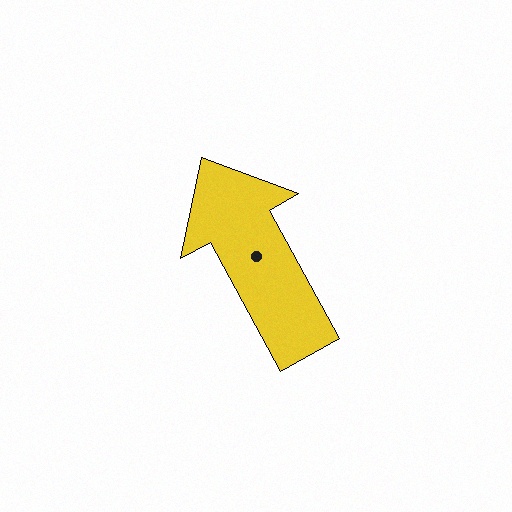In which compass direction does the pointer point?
Northwest.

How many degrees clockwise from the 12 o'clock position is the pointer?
Approximately 331 degrees.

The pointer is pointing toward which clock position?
Roughly 11 o'clock.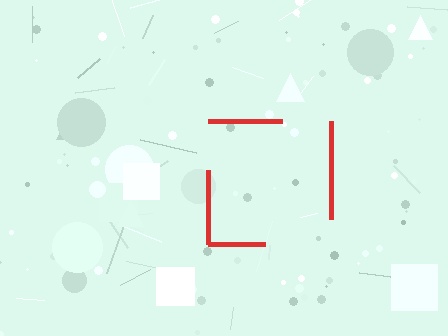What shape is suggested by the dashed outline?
The dashed outline suggests a square.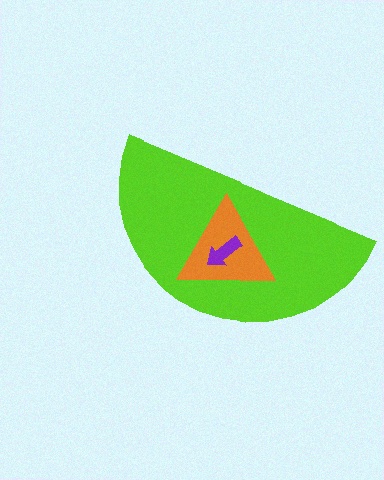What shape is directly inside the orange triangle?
The purple arrow.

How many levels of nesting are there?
3.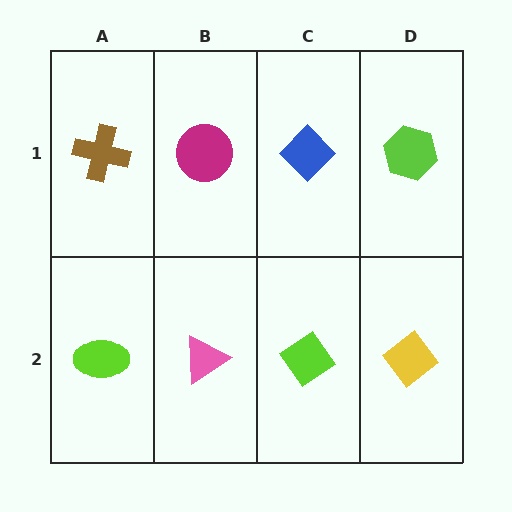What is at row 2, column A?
A lime ellipse.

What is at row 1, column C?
A blue diamond.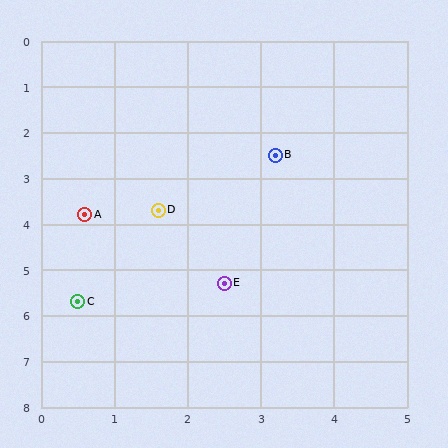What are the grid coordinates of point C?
Point C is at approximately (0.5, 5.7).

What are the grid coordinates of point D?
Point D is at approximately (1.6, 3.7).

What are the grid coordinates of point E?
Point E is at approximately (2.5, 5.3).